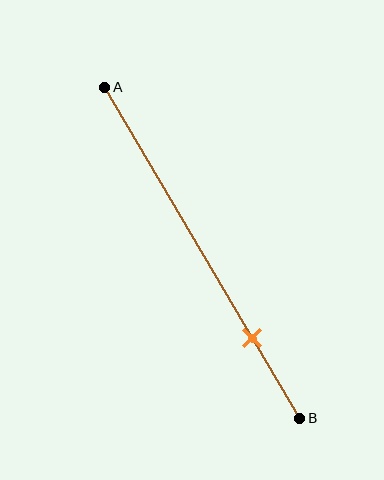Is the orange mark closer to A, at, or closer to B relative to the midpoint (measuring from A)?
The orange mark is closer to point B than the midpoint of segment AB.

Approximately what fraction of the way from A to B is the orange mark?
The orange mark is approximately 75% of the way from A to B.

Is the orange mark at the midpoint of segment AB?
No, the mark is at about 75% from A, not at the 50% midpoint.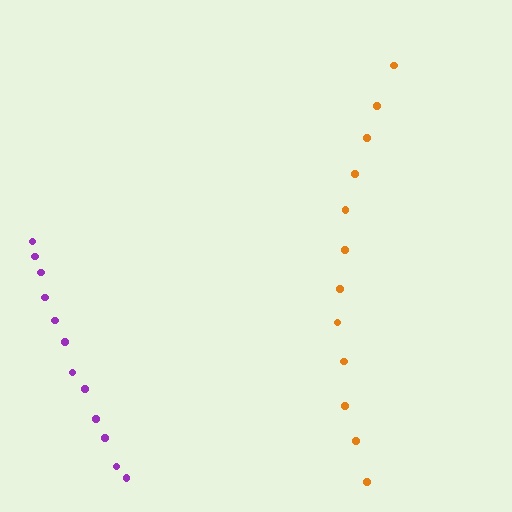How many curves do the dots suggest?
There are 2 distinct paths.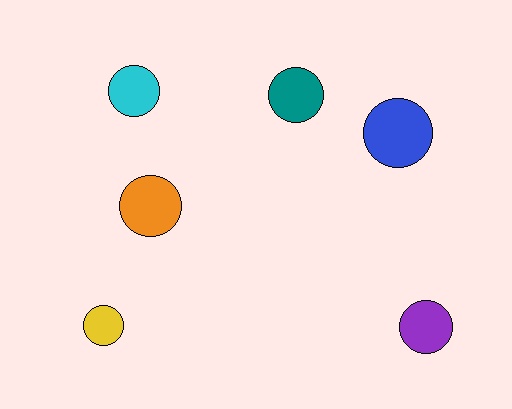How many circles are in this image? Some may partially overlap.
There are 6 circles.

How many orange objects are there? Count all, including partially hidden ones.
There is 1 orange object.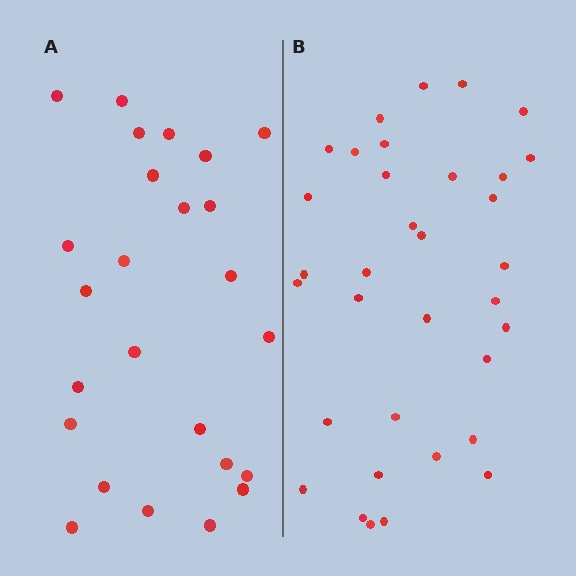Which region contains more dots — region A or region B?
Region B (the right region) has more dots.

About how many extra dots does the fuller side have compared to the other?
Region B has roughly 8 or so more dots than region A.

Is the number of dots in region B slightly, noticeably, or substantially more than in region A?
Region B has noticeably more, but not dramatically so. The ratio is roughly 1.4 to 1.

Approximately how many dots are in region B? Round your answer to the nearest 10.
About 30 dots. (The exact count is 34, which rounds to 30.)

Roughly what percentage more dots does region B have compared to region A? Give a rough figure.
About 35% more.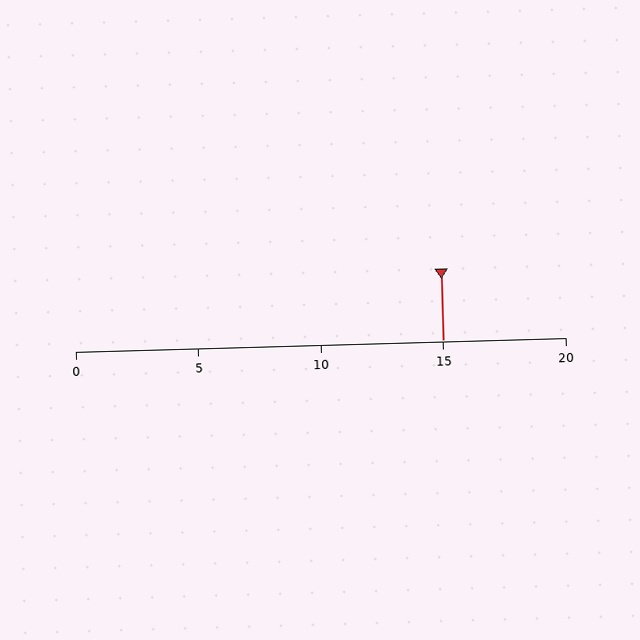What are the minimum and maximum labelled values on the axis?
The axis runs from 0 to 20.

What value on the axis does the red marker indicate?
The marker indicates approximately 15.